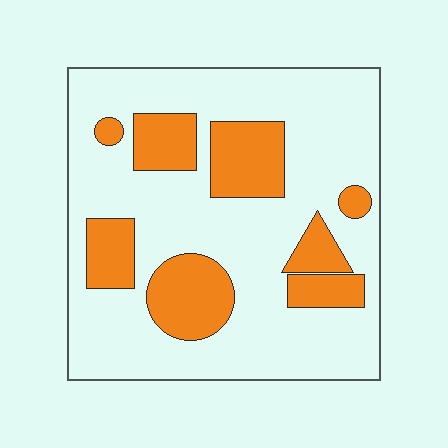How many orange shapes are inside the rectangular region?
8.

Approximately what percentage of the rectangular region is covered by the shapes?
Approximately 25%.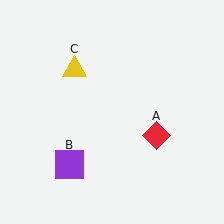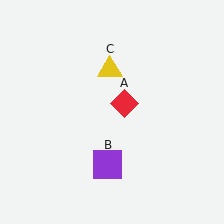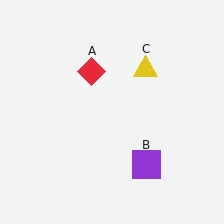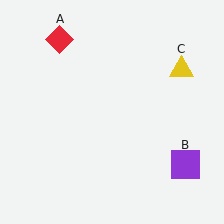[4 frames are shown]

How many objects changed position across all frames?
3 objects changed position: red diamond (object A), purple square (object B), yellow triangle (object C).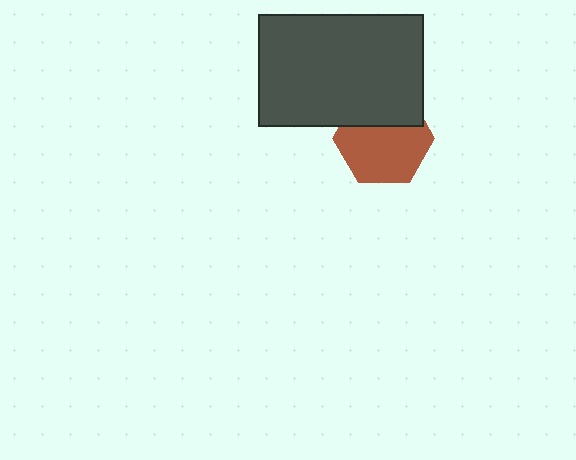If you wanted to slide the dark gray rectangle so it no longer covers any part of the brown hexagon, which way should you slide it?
Slide it up — that is the most direct way to separate the two shapes.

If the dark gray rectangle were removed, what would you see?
You would see the complete brown hexagon.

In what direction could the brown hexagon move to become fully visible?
The brown hexagon could move down. That would shift it out from behind the dark gray rectangle entirely.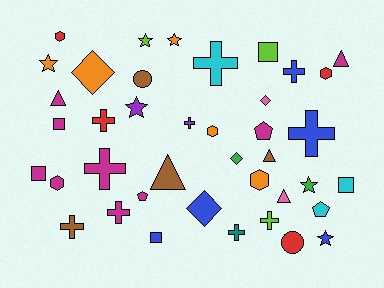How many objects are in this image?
There are 40 objects.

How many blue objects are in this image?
There are 5 blue objects.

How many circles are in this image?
There are 2 circles.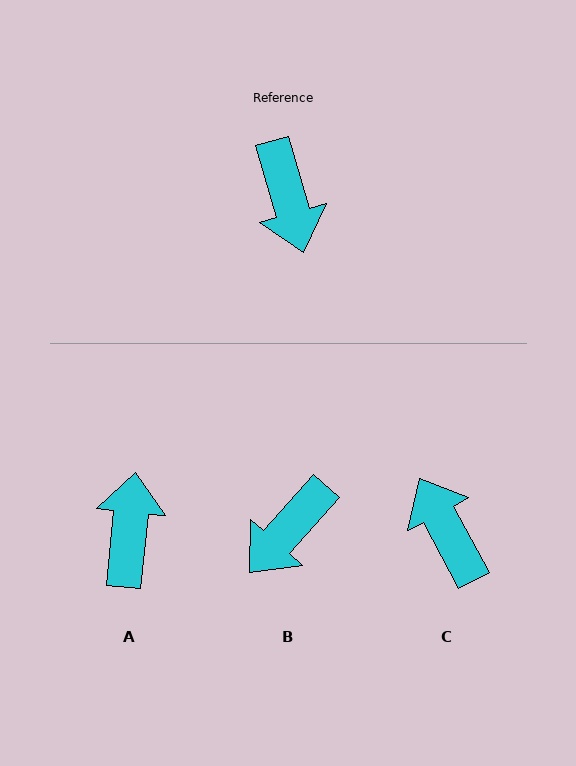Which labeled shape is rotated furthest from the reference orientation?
C, about 168 degrees away.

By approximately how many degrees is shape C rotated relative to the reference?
Approximately 168 degrees clockwise.